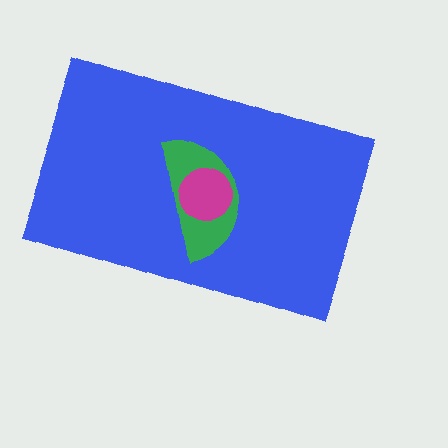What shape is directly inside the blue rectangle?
The green semicircle.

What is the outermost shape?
The blue rectangle.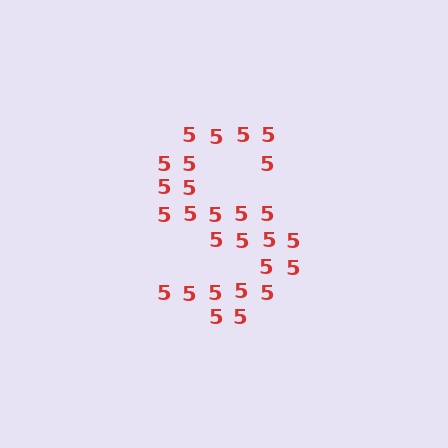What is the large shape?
The large shape is the letter S.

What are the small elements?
The small elements are digit 5's.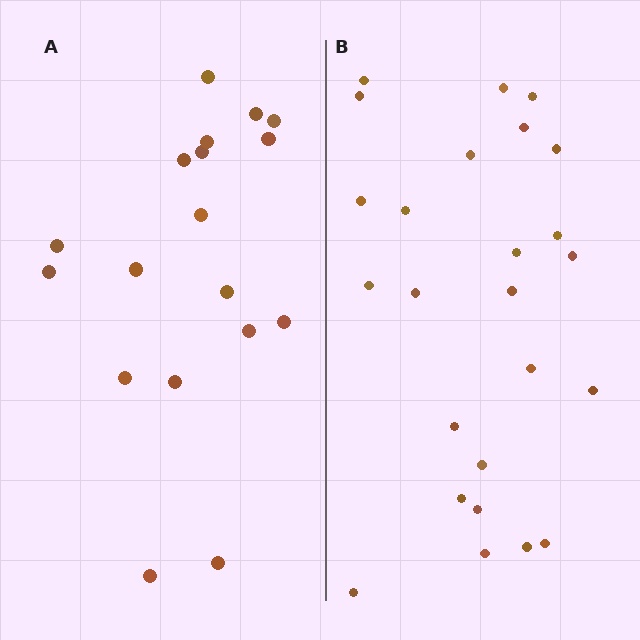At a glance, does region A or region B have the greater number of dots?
Region B (the right region) has more dots.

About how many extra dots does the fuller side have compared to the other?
Region B has roughly 8 or so more dots than region A.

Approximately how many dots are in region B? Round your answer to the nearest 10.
About 20 dots. (The exact count is 25, which rounds to 20.)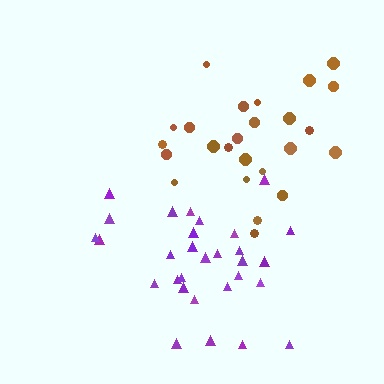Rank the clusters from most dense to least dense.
purple, brown.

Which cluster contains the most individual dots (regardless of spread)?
Purple (30).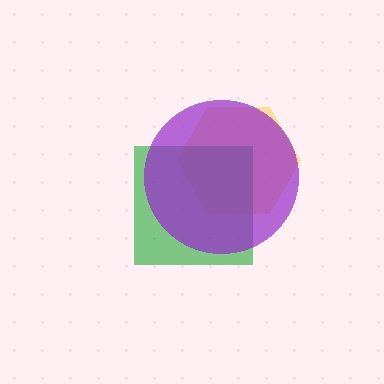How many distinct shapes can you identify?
There are 3 distinct shapes: a yellow hexagon, a green square, a purple circle.